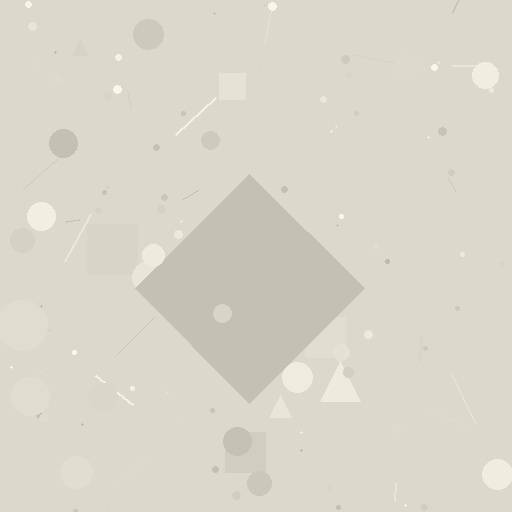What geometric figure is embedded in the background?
A diamond is embedded in the background.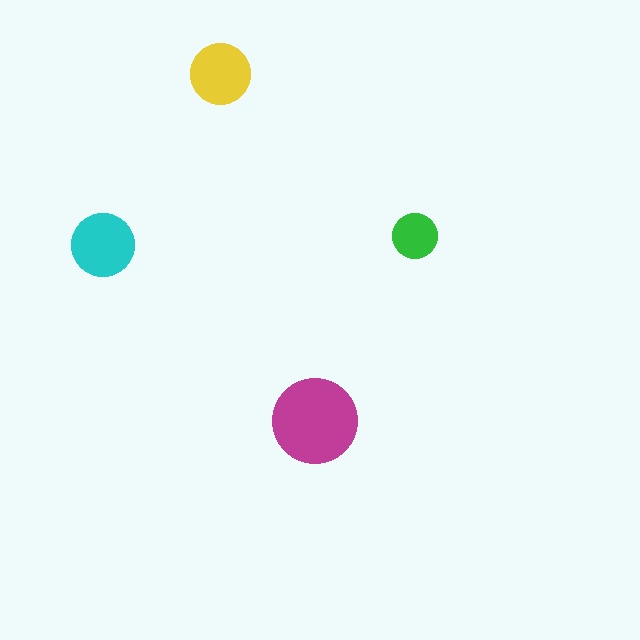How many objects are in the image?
There are 4 objects in the image.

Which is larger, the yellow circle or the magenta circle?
The magenta one.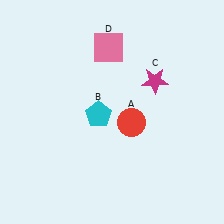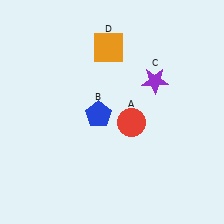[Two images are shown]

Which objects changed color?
B changed from cyan to blue. C changed from magenta to purple. D changed from pink to orange.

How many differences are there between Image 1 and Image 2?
There are 3 differences between the two images.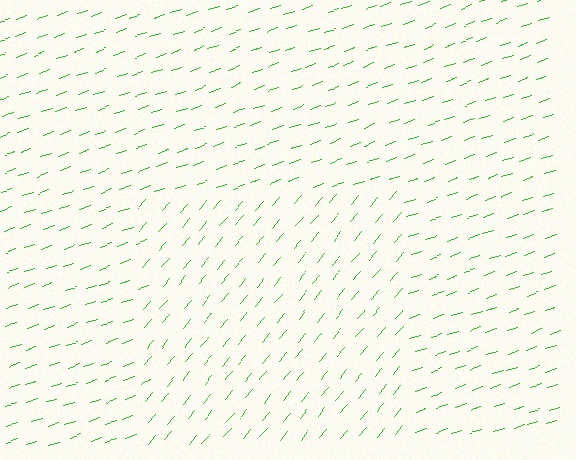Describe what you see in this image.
The image is filled with small green line segments. A rectangle region in the image has lines oriented differently from the surrounding lines, creating a visible texture boundary.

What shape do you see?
I see a rectangle.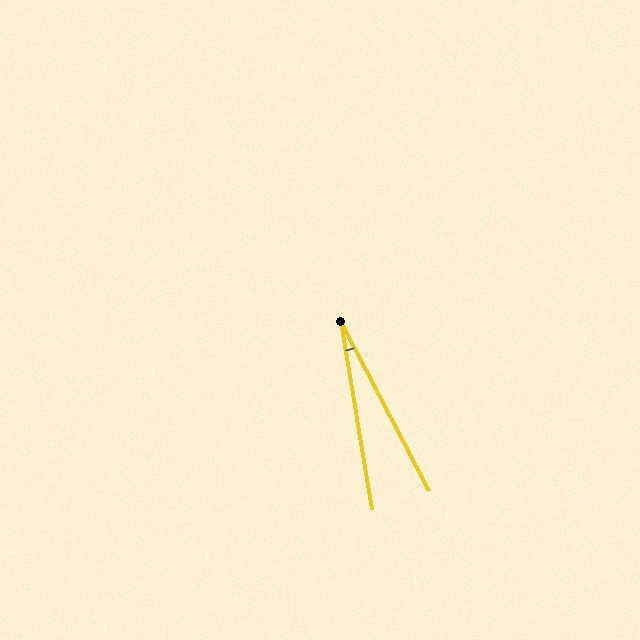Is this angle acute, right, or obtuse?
It is acute.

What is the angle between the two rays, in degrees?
Approximately 18 degrees.